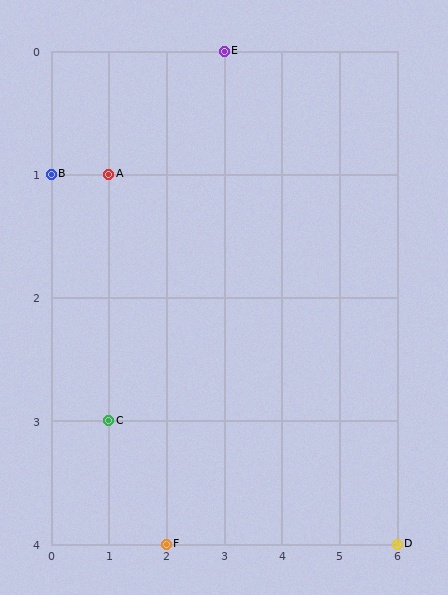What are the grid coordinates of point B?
Point B is at grid coordinates (0, 1).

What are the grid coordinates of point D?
Point D is at grid coordinates (6, 4).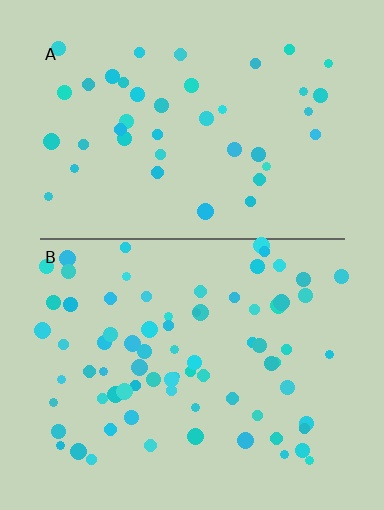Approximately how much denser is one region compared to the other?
Approximately 1.8× — region B over region A.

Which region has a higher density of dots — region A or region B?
B (the bottom).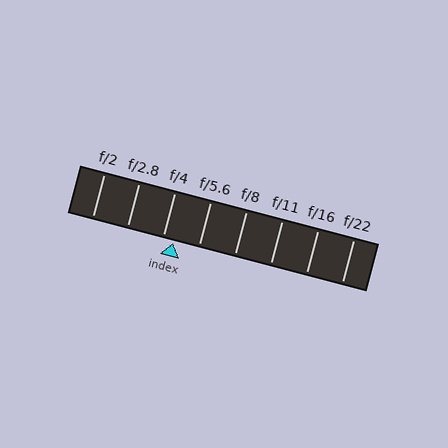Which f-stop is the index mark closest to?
The index mark is closest to f/4.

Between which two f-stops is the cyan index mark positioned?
The index mark is between f/4 and f/5.6.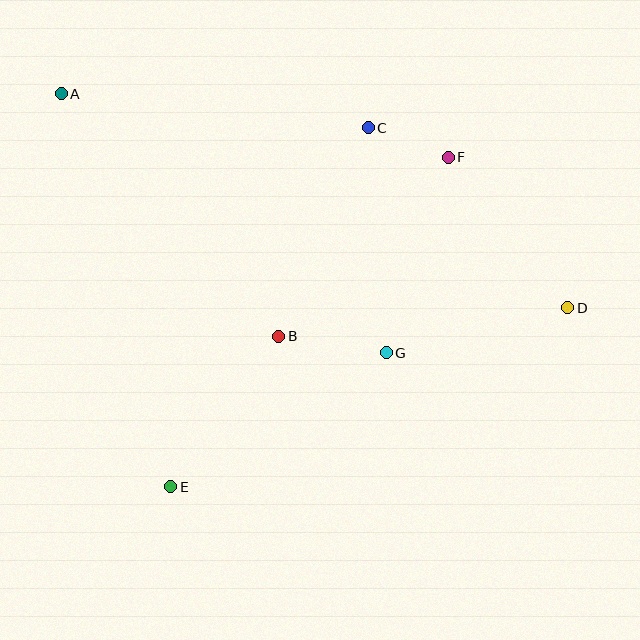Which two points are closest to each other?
Points C and F are closest to each other.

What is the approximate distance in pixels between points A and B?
The distance between A and B is approximately 326 pixels.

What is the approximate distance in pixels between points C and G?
The distance between C and G is approximately 226 pixels.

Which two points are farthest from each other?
Points A and D are farthest from each other.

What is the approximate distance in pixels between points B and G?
The distance between B and G is approximately 109 pixels.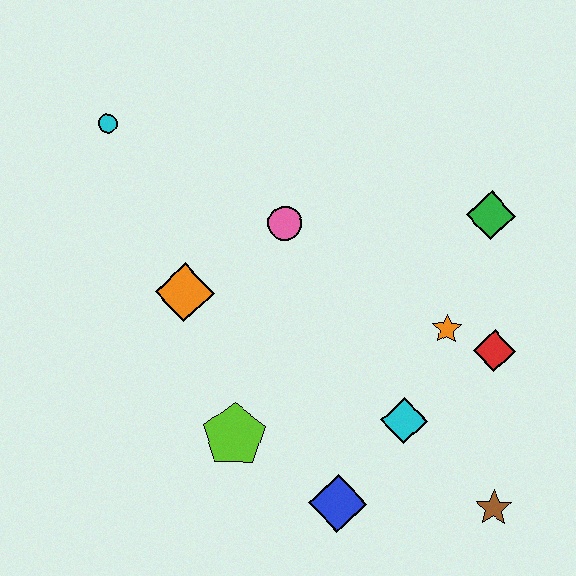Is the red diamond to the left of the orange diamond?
No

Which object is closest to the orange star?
The red diamond is closest to the orange star.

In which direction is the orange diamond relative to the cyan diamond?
The orange diamond is to the left of the cyan diamond.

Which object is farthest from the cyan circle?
The brown star is farthest from the cyan circle.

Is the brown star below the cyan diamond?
Yes